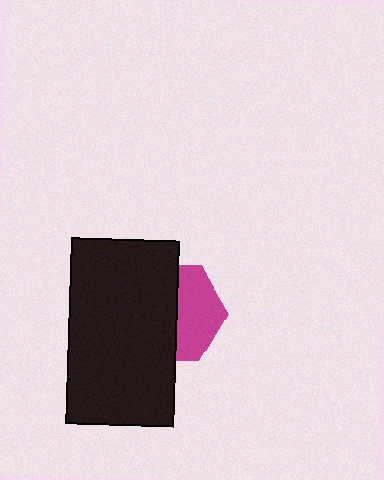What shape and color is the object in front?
The object in front is a black rectangle.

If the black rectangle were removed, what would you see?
You would see the complete magenta hexagon.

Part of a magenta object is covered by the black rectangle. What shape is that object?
It is a hexagon.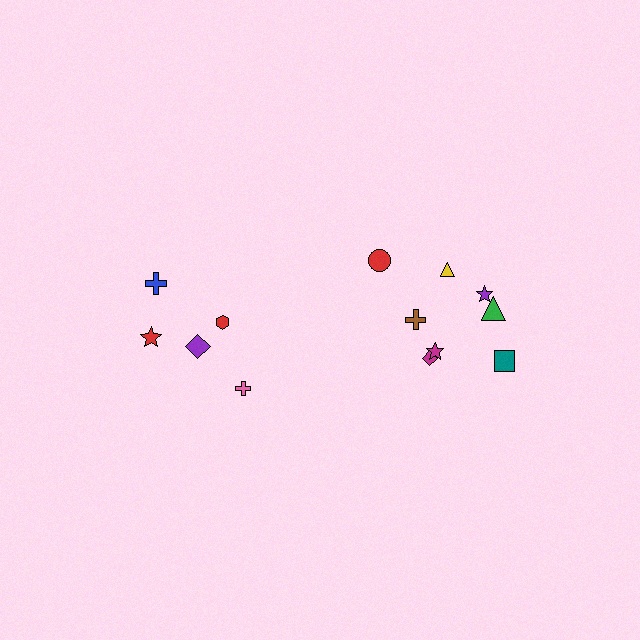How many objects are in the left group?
There are 5 objects.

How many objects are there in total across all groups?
There are 13 objects.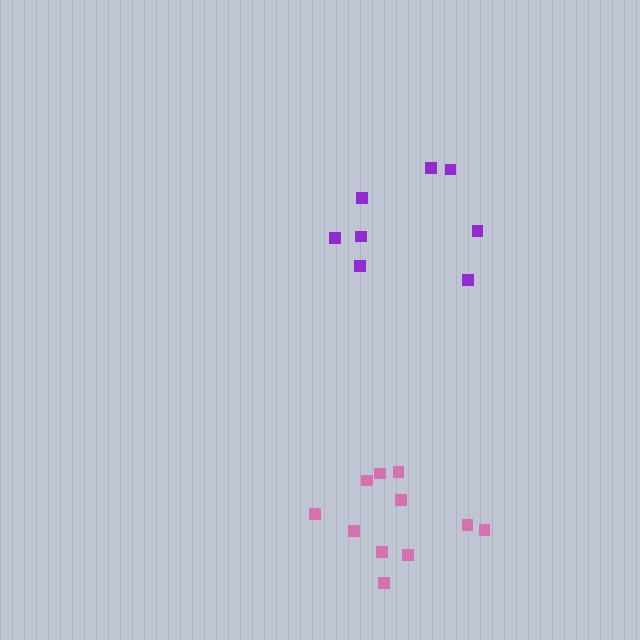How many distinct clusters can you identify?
There are 2 distinct clusters.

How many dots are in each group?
Group 1: 8 dots, Group 2: 11 dots (19 total).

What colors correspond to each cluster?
The clusters are colored: purple, pink.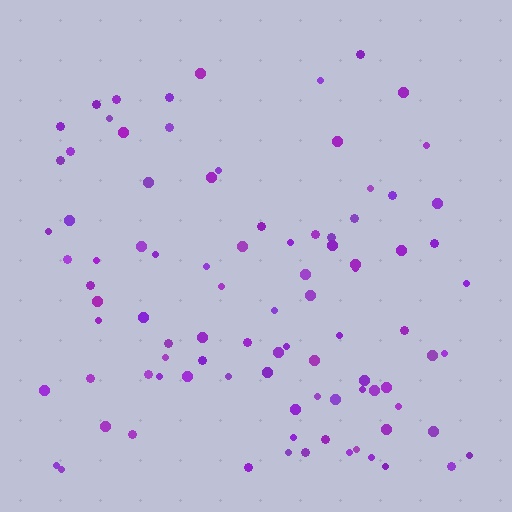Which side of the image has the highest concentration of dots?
The bottom.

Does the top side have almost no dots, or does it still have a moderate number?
Still a moderate number, just noticeably fewer than the bottom.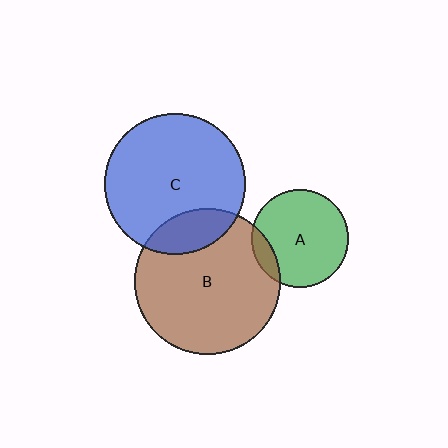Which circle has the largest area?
Circle B (brown).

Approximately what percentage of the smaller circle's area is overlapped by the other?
Approximately 10%.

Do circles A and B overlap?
Yes.